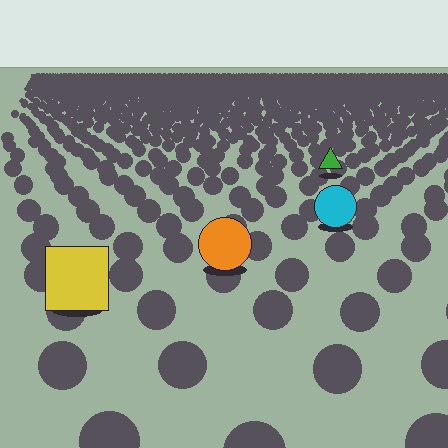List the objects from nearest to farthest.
From nearest to farthest: the yellow square, the orange circle, the cyan circle, the green triangle.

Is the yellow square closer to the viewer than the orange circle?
Yes. The yellow square is closer — you can tell from the texture gradient: the ground texture is coarser near it.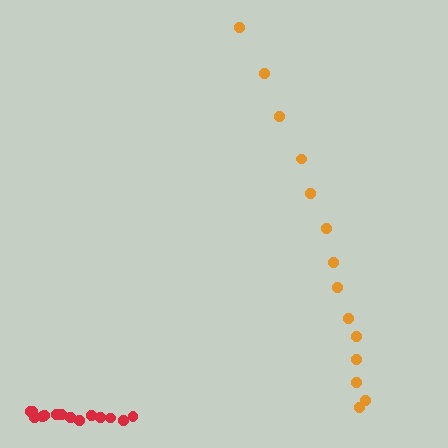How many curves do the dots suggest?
There are 2 distinct paths.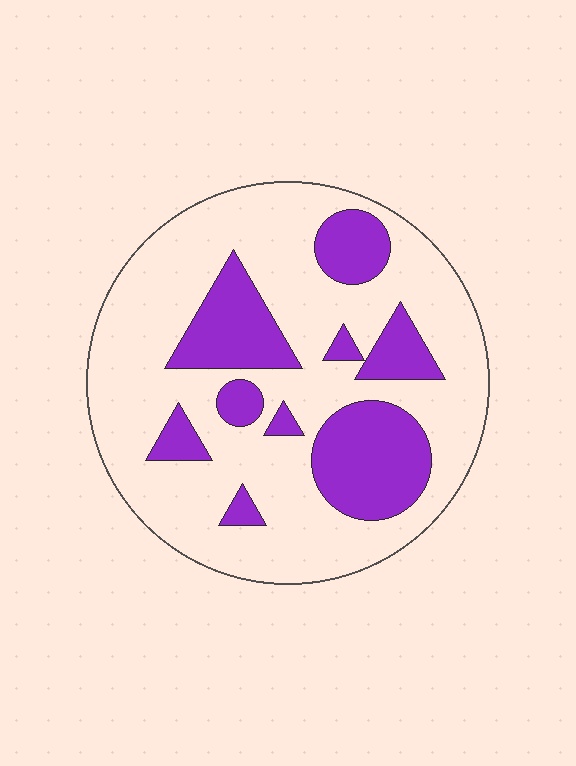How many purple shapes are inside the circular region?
9.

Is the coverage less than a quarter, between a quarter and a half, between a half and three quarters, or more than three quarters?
Between a quarter and a half.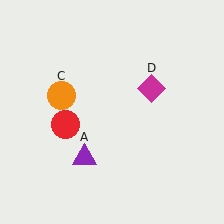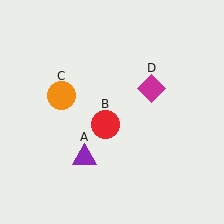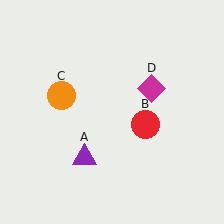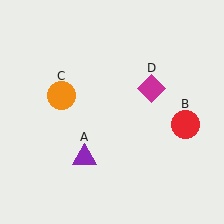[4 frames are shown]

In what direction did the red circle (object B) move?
The red circle (object B) moved right.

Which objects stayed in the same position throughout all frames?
Purple triangle (object A) and orange circle (object C) and magenta diamond (object D) remained stationary.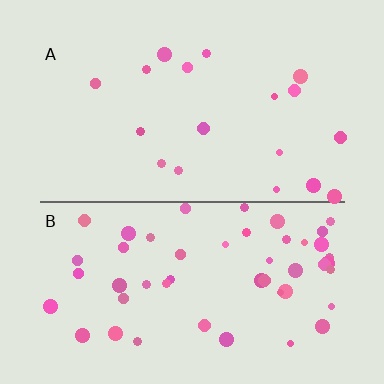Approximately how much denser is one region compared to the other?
Approximately 2.7× — region B over region A.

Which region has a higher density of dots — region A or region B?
B (the bottom).